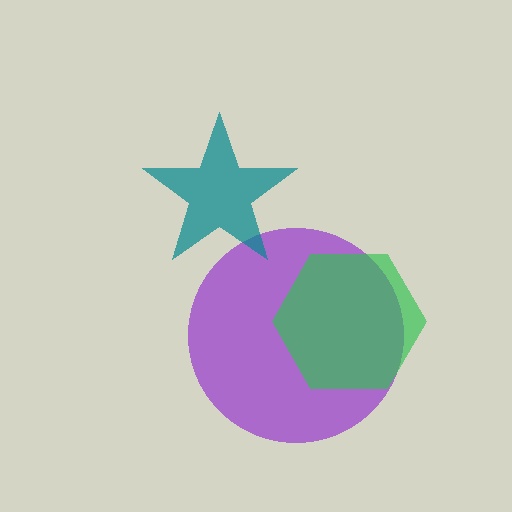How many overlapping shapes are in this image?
There are 3 overlapping shapes in the image.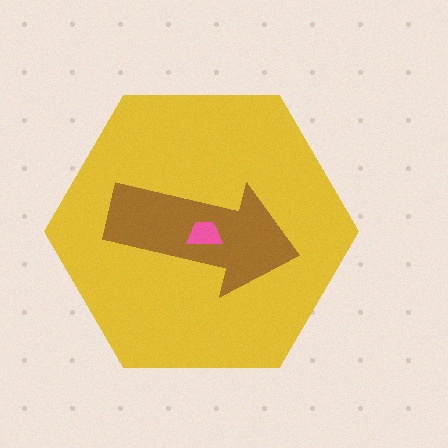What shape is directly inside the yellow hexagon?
The brown arrow.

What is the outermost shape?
The yellow hexagon.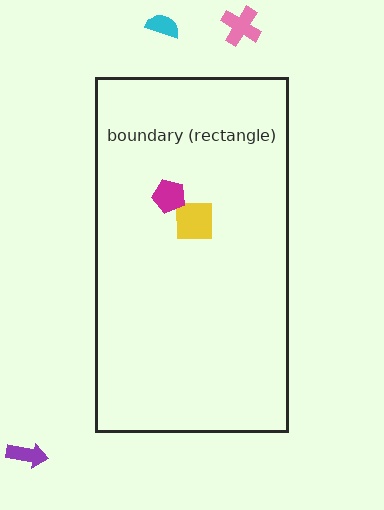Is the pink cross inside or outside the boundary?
Outside.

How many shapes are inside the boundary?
2 inside, 3 outside.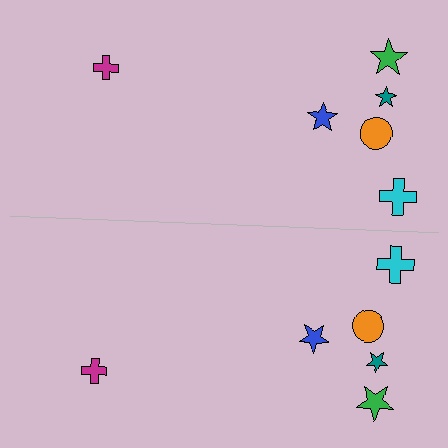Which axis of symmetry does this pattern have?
The pattern has a horizontal axis of symmetry running through the center of the image.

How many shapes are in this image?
There are 12 shapes in this image.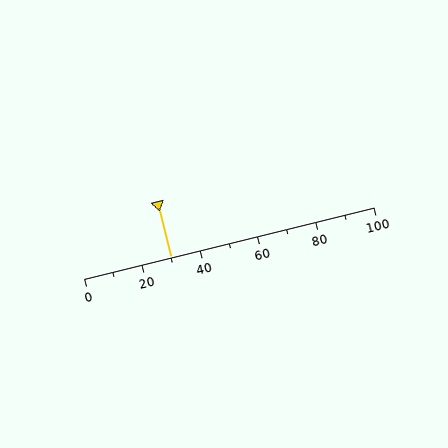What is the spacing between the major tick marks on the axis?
The major ticks are spaced 20 apart.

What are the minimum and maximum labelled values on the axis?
The axis runs from 0 to 100.